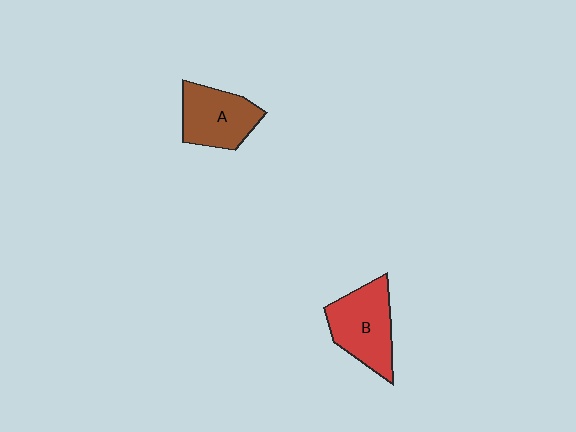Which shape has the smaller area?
Shape A (brown).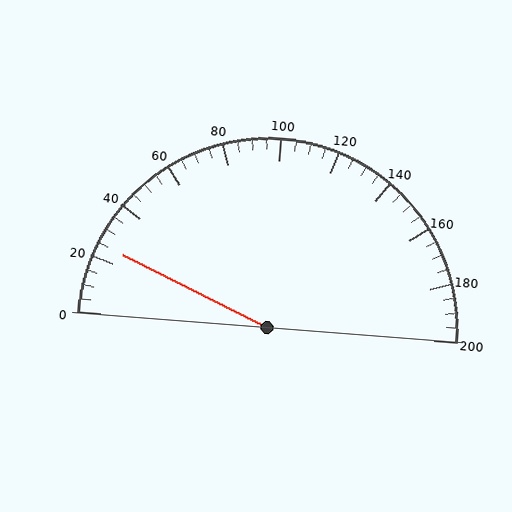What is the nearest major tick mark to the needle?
The nearest major tick mark is 20.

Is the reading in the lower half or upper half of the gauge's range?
The reading is in the lower half of the range (0 to 200).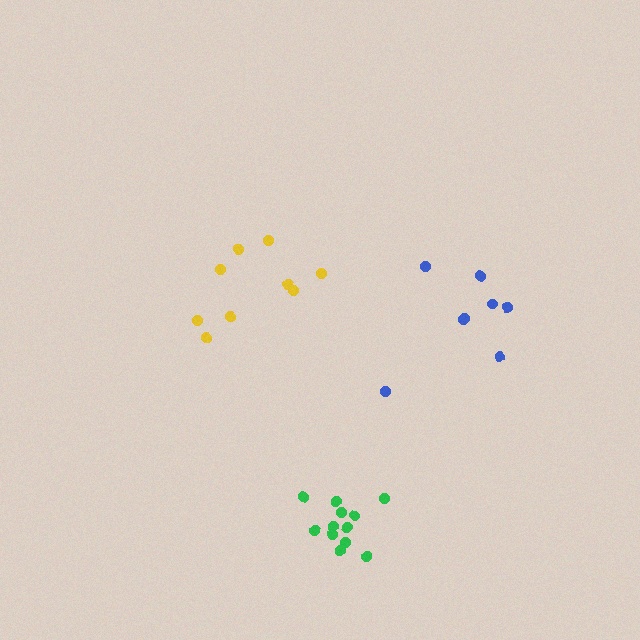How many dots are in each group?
Group 1: 9 dots, Group 2: 8 dots, Group 3: 12 dots (29 total).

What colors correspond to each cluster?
The clusters are colored: yellow, blue, green.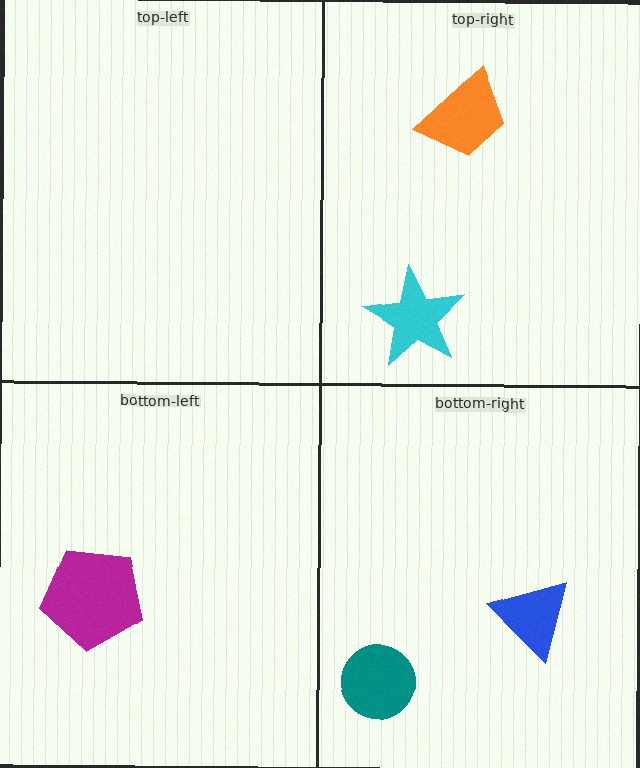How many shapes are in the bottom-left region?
1.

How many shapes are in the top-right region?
2.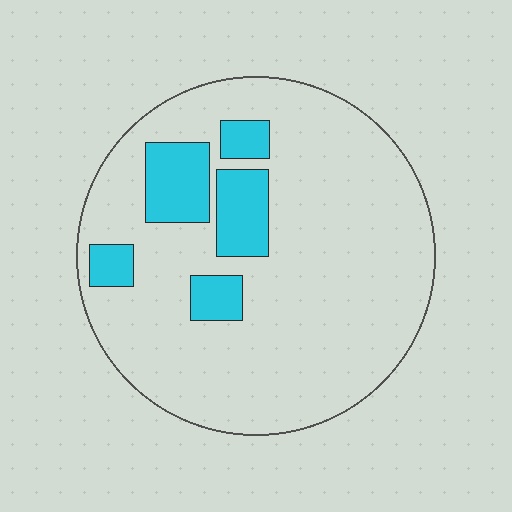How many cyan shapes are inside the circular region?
5.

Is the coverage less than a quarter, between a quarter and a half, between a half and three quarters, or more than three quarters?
Less than a quarter.